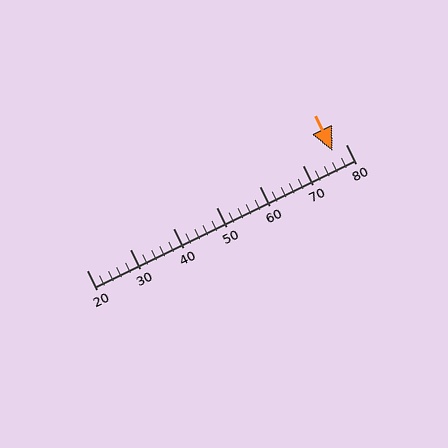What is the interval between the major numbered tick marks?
The major tick marks are spaced 10 units apart.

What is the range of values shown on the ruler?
The ruler shows values from 20 to 80.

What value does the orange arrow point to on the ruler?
The orange arrow points to approximately 77.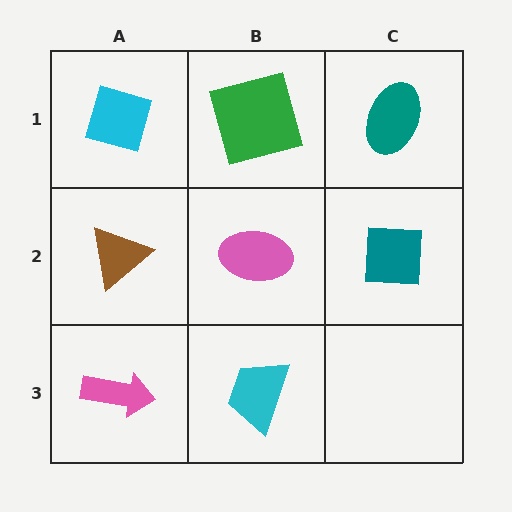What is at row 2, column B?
A pink ellipse.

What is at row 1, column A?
A cyan diamond.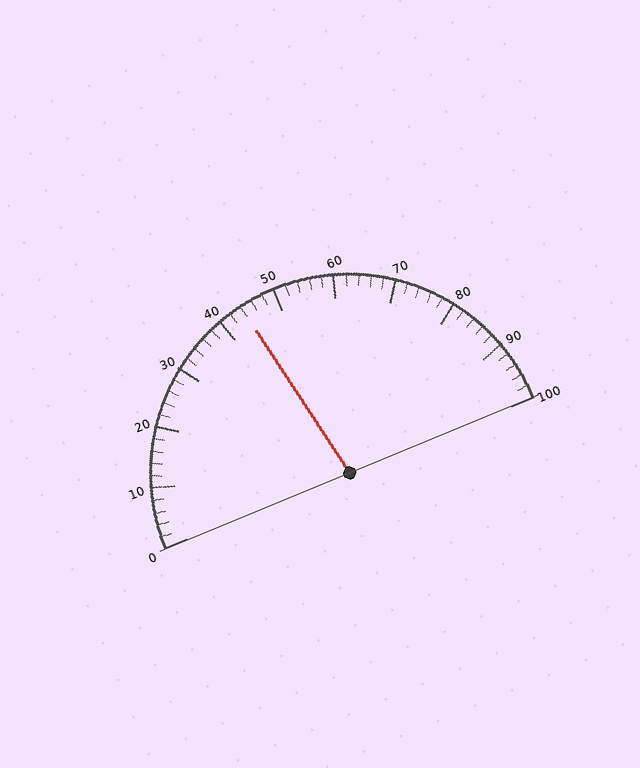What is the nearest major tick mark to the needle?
The nearest major tick mark is 40.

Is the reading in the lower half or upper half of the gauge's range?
The reading is in the lower half of the range (0 to 100).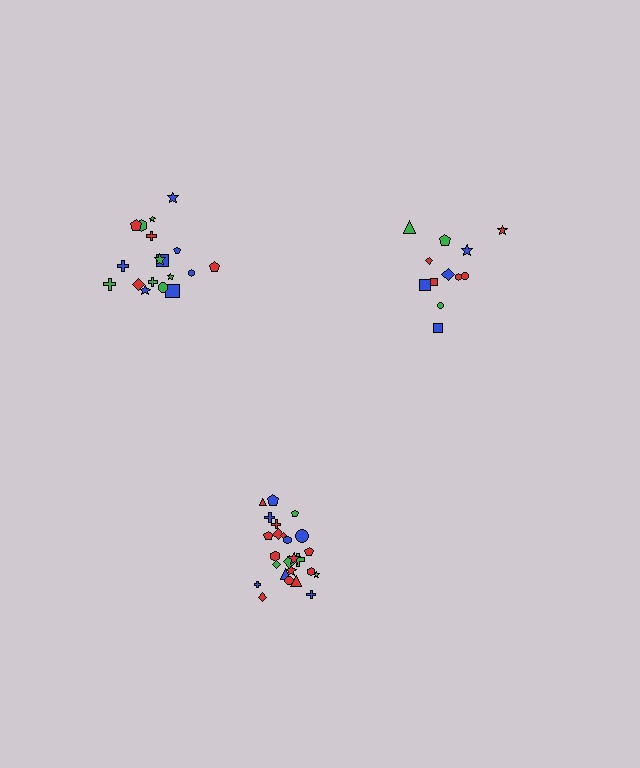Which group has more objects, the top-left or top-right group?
The top-left group.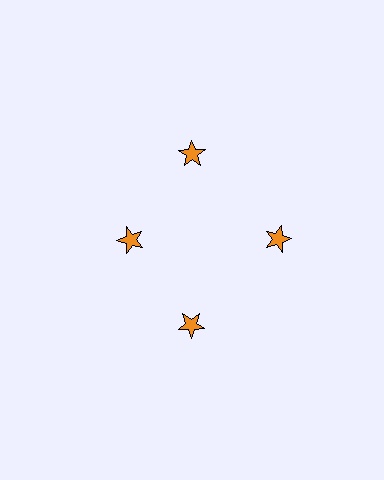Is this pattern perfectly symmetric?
No. The 4 orange stars are arranged in a ring, but one element near the 9 o'clock position is pulled inward toward the center, breaking the 4-fold rotational symmetry.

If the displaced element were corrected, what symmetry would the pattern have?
It would have 4-fold rotational symmetry — the pattern would map onto itself every 90 degrees.